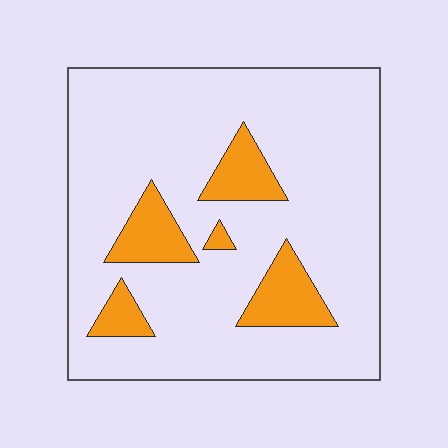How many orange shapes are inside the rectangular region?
5.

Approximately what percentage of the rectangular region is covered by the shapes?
Approximately 15%.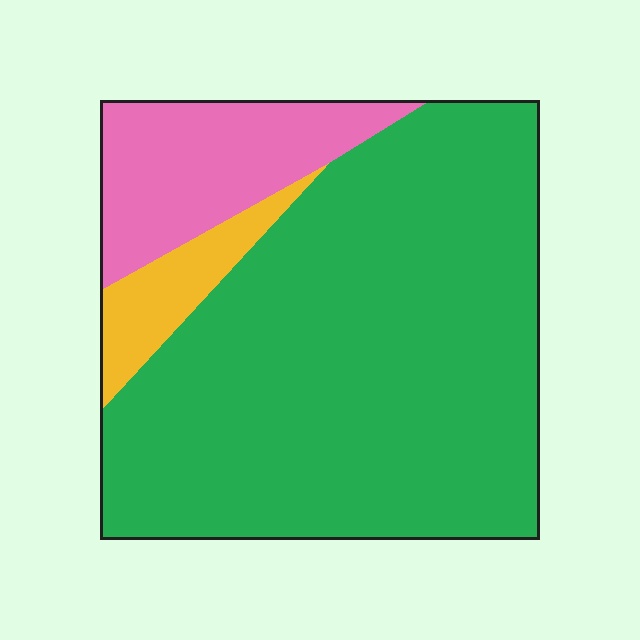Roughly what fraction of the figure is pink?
Pink takes up less than a quarter of the figure.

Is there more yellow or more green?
Green.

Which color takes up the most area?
Green, at roughly 75%.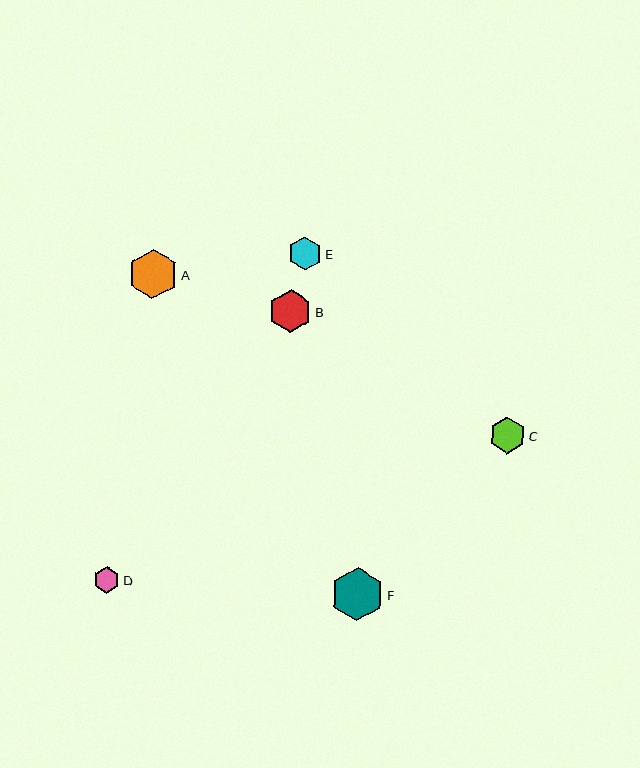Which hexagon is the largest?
Hexagon F is the largest with a size of approximately 53 pixels.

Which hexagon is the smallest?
Hexagon D is the smallest with a size of approximately 26 pixels.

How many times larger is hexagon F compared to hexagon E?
Hexagon F is approximately 1.6 times the size of hexagon E.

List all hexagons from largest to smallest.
From largest to smallest: F, A, B, C, E, D.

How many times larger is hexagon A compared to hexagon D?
Hexagon A is approximately 1.9 times the size of hexagon D.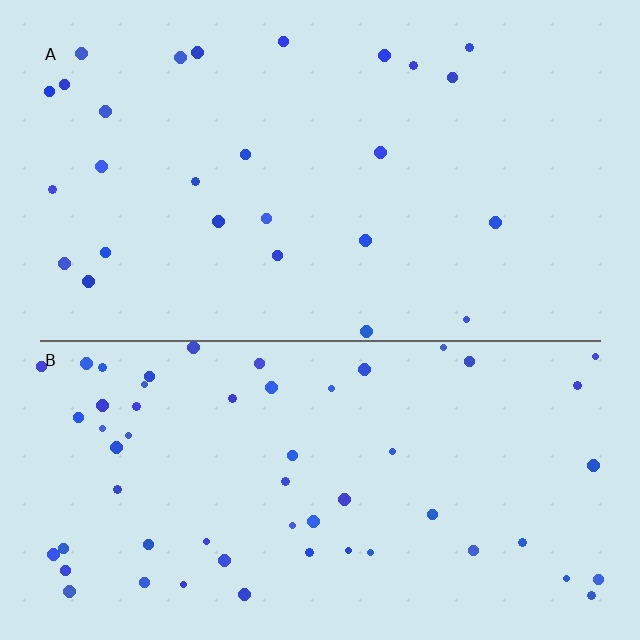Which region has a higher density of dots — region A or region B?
B (the bottom).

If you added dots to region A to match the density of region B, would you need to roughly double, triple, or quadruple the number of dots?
Approximately double.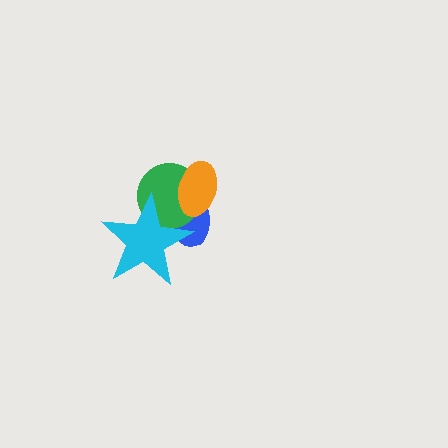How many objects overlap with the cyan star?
2 objects overlap with the cyan star.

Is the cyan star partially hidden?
No, no other shape covers it.